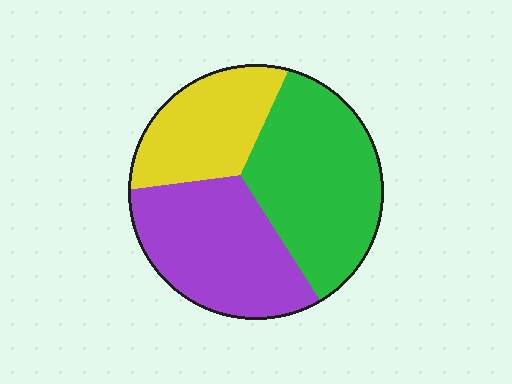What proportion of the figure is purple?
Purple takes up between a third and a half of the figure.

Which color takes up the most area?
Green, at roughly 40%.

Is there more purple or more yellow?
Purple.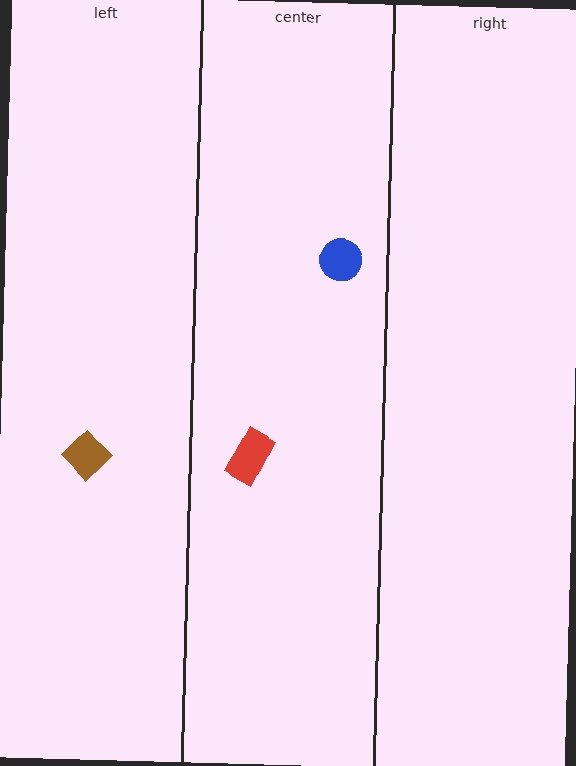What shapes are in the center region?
The blue circle, the red rectangle.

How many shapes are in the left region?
1.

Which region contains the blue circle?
The center region.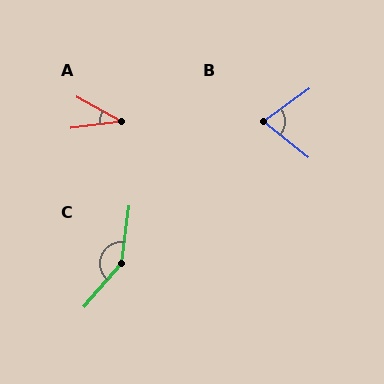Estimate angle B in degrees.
Approximately 75 degrees.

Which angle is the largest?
C, at approximately 146 degrees.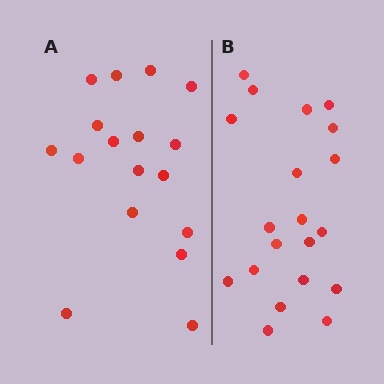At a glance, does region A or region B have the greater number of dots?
Region B (the right region) has more dots.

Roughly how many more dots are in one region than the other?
Region B has just a few more — roughly 2 or 3 more dots than region A.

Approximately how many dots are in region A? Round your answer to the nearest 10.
About 20 dots. (The exact count is 17, which rounds to 20.)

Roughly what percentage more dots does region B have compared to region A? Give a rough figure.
About 20% more.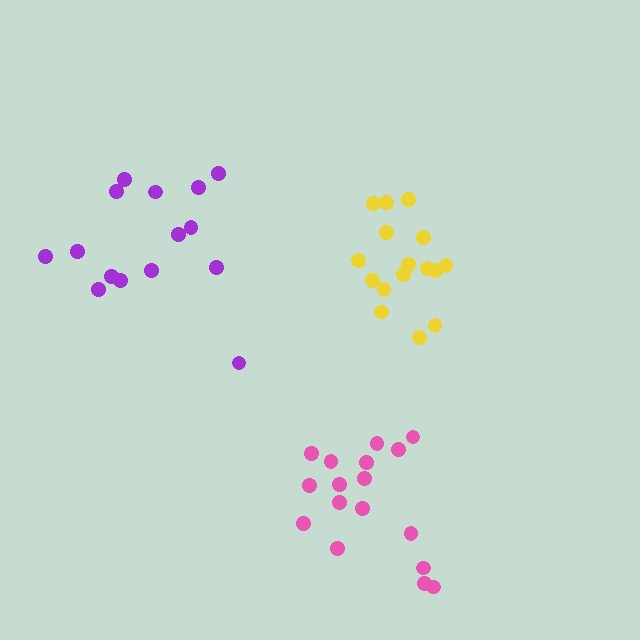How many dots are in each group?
Group 1: 15 dots, Group 2: 17 dots, Group 3: 16 dots (48 total).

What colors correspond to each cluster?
The clusters are colored: purple, pink, yellow.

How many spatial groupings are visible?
There are 3 spatial groupings.